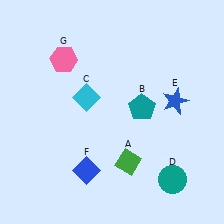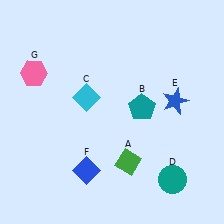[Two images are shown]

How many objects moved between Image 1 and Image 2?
1 object moved between the two images.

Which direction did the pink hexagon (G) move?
The pink hexagon (G) moved left.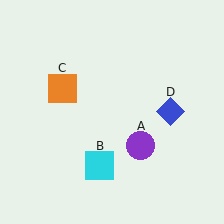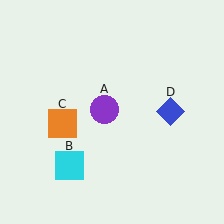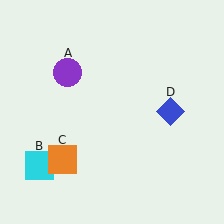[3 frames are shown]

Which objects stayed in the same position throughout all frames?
Blue diamond (object D) remained stationary.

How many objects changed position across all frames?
3 objects changed position: purple circle (object A), cyan square (object B), orange square (object C).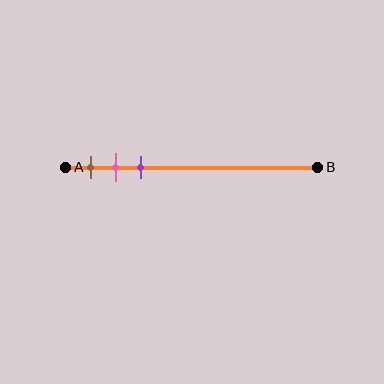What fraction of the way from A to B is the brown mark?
The brown mark is approximately 10% (0.1) of the way from A to B.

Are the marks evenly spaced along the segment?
Yes, the marks are approximately evenly spaced.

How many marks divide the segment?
There are 3 marks dividing the segment.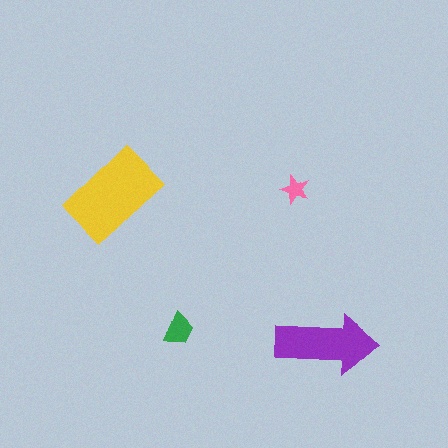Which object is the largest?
The yellow rectangle.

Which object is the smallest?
The pink star.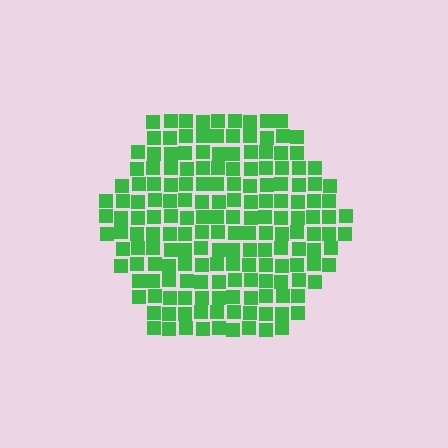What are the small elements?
The small elements are squares.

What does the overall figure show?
The overall figure shows a hexagon.